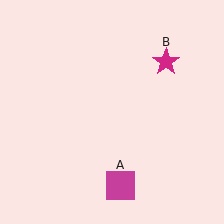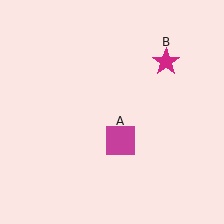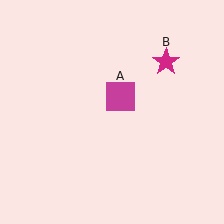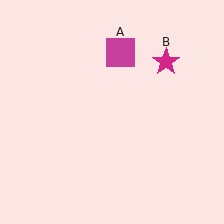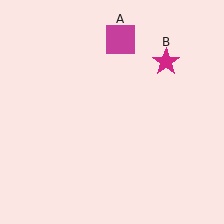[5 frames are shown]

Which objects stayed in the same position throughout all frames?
Magenta star (object B) remained stationary.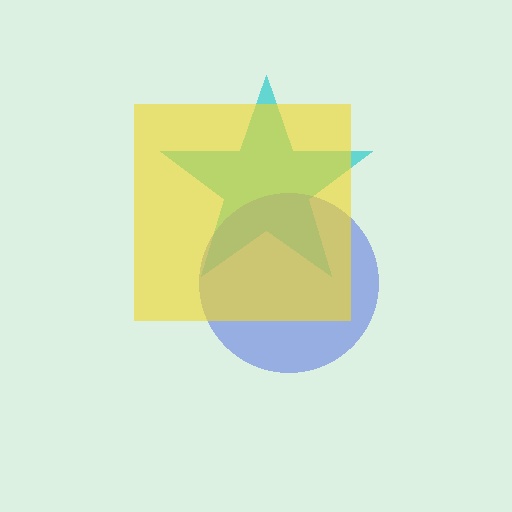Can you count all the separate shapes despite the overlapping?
Yes, there are 3 separate shapes.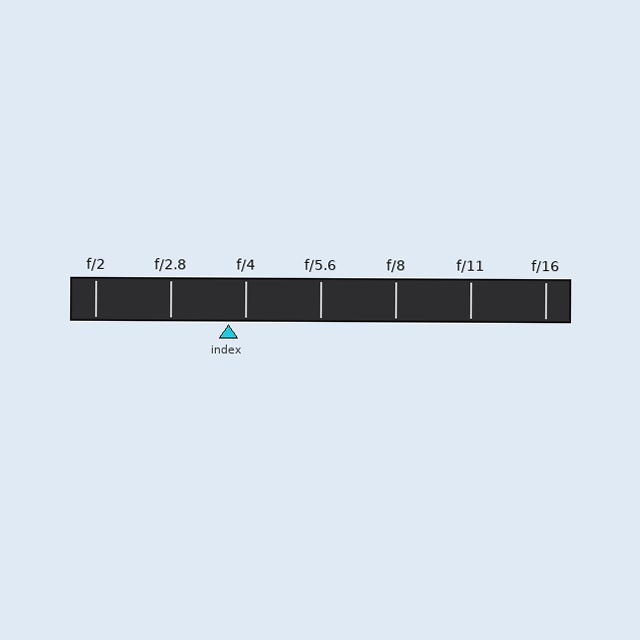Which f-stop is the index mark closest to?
The index mark is closest to f/4.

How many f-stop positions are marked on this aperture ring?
There are 7 f-stop positions marked.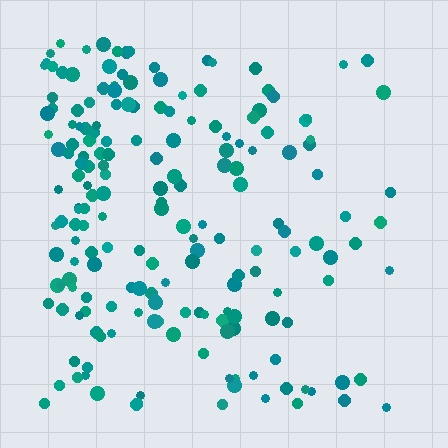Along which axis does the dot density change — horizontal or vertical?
Horizontal.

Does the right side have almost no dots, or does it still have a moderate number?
Still a moderate number, just noticeably fewer than the left.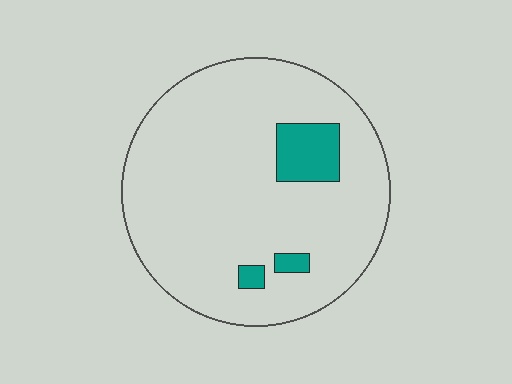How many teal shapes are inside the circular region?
3.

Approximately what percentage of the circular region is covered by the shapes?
Approximately 10%.